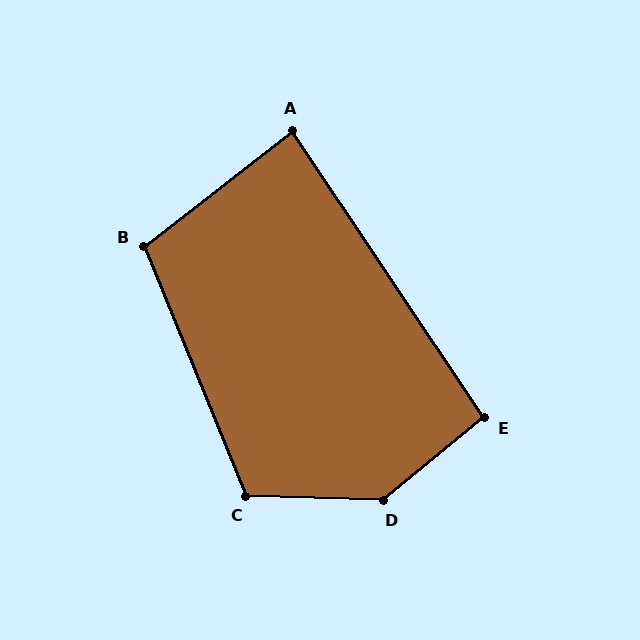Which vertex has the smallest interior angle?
A, at approximately 86 degrees.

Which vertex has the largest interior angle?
D, at approximately 139 degrees.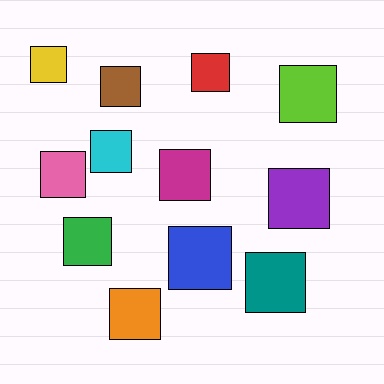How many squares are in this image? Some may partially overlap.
There are 12 squares.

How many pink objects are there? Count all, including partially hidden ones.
There is 1 pink object.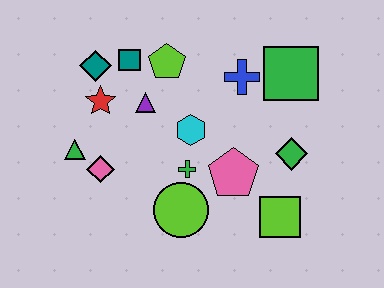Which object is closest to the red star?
The teal diamond is closest to the red star.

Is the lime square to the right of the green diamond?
No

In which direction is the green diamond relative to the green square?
The green diamond is below the green square.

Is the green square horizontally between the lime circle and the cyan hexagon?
No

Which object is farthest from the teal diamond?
The lime square is farthest from the teal diamond.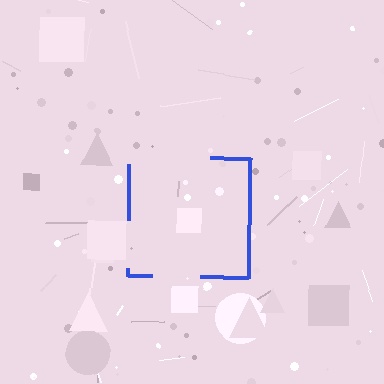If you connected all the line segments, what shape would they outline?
They would outline a square.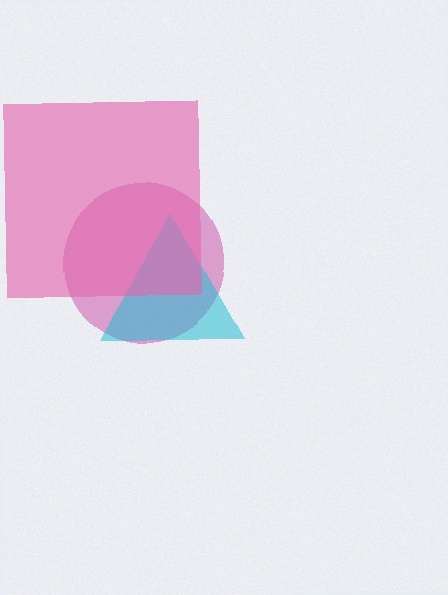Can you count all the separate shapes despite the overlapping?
Yes, there are 3 separate shapes.